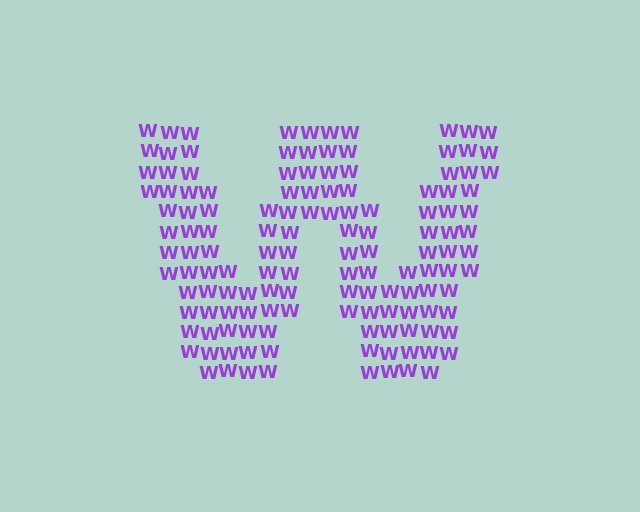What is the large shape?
The large shape is the letter W.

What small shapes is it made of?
It is made of small letter W's.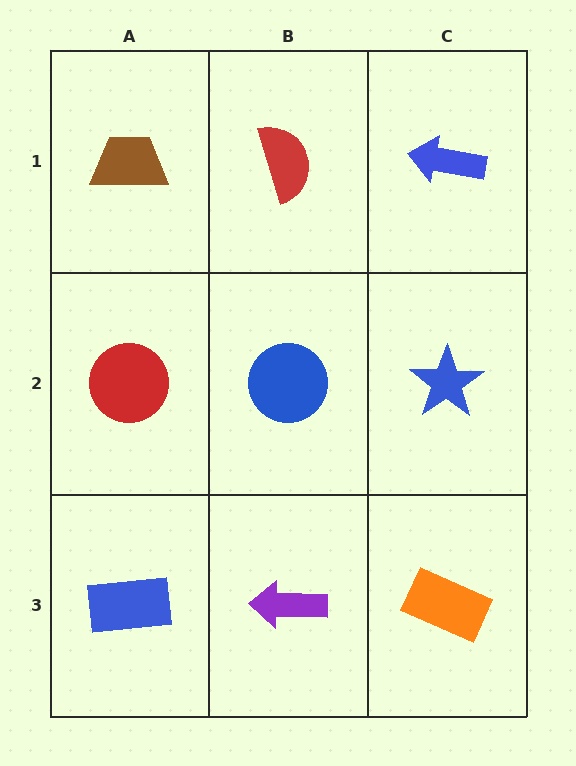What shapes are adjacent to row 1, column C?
A blue star (row 2, column C), a red semicircle (row 1, column B).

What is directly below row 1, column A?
A red circle.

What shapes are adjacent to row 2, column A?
A brown trapezoid (row 1, column A), a blue rectangle (row 3, column A), a blue circle (row 2, column B).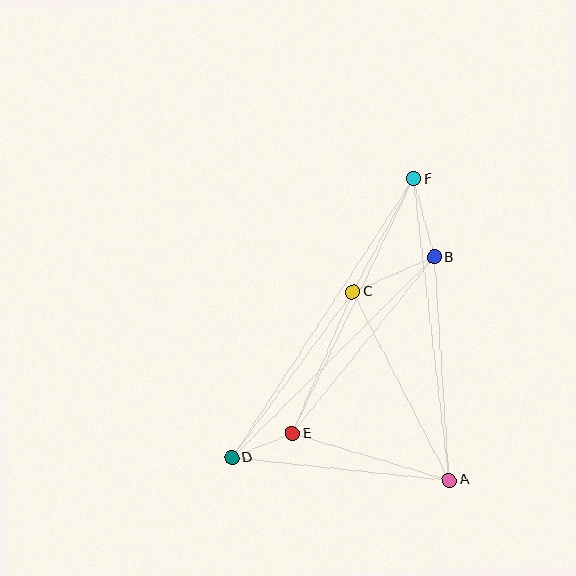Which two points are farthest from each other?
Points D and F are farthest from each other.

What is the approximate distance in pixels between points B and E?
The distance between B and E is approximately 226 pixels.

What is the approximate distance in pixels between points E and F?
The distance between E and F is approximately 282 pixels.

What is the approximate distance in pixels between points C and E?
The distance between C and E is approximately 154 pixels.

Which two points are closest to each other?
Points D and E are closest to each other.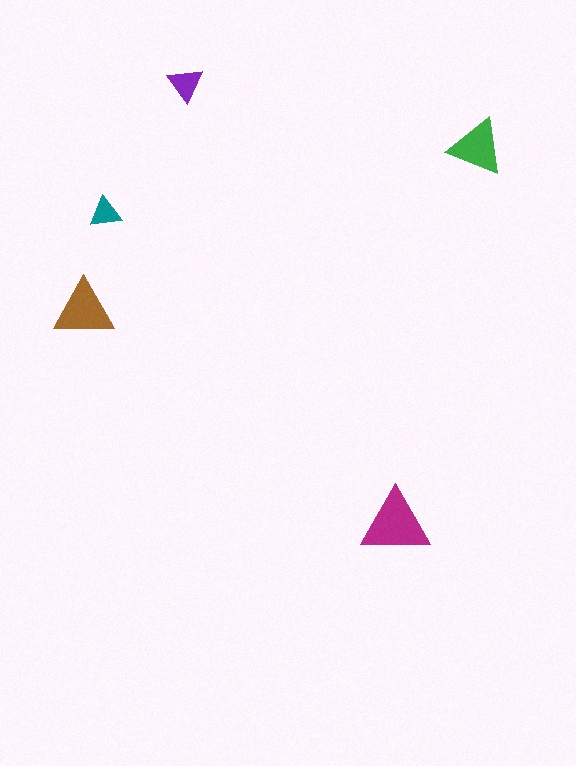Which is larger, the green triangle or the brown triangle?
The brown one.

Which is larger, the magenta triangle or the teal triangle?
The magenta one.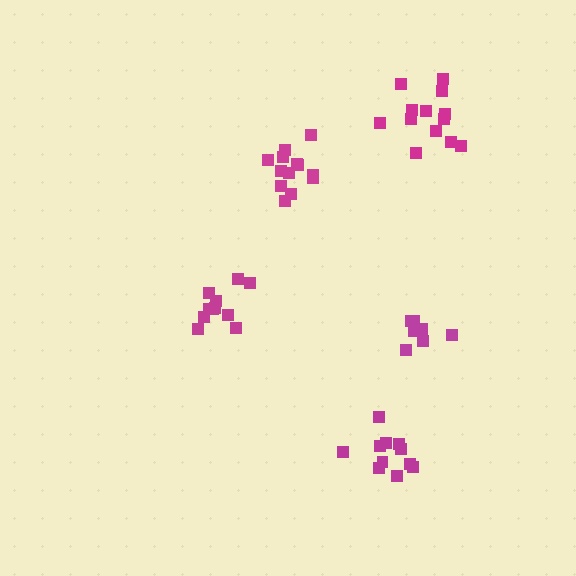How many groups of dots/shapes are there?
There are 5 groups.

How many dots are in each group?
Group 1: 13 dots, Group 2: 7 dots, Group 3: 13 dots, Group 4: 11 dots, Group 5: 11 dots (55 total).